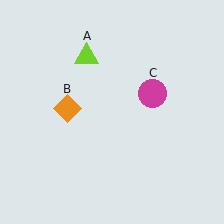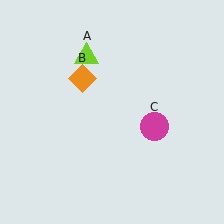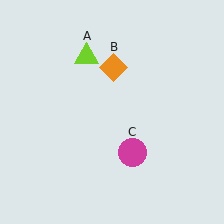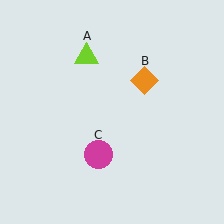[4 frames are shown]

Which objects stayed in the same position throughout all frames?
Lime triangle (object A) remained stationary.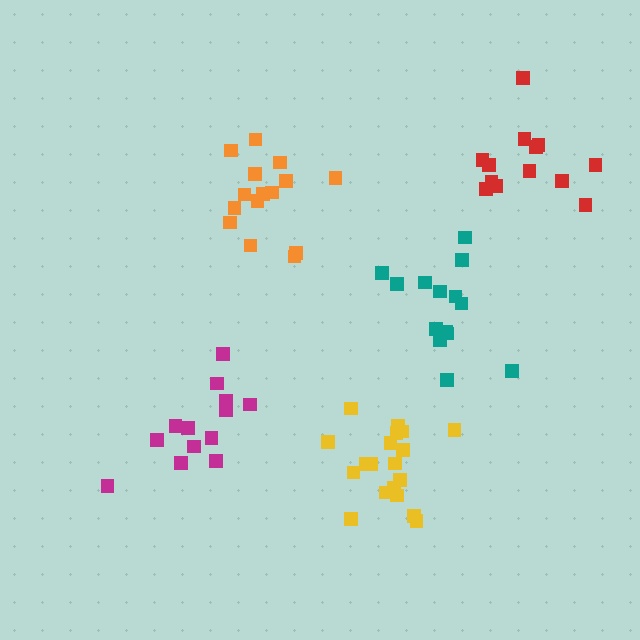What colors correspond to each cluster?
The clusters are colored: orange, magenta, yellow, red, teal.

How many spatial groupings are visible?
There are 5 spatial groupings.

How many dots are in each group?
Group 1: 15 dots, Group 2: 13 dots, Group 3: 19 dots, Group 4: 13 dots, Group 5: 14 dots (74 total).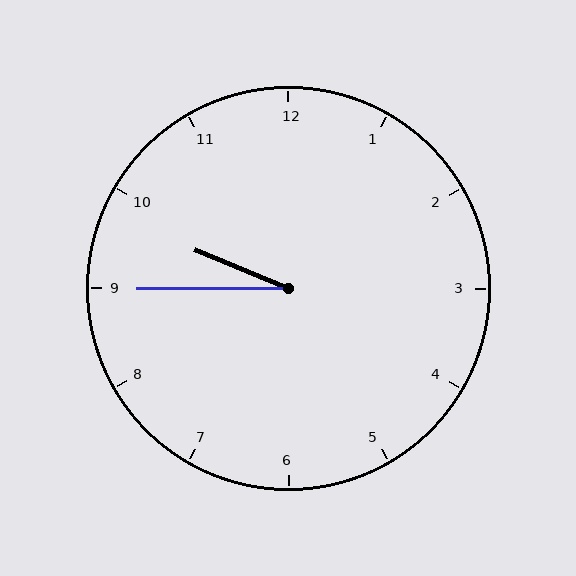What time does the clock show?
9:45.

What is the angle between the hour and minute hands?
Approximately 22 degrees.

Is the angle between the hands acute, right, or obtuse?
It is acute.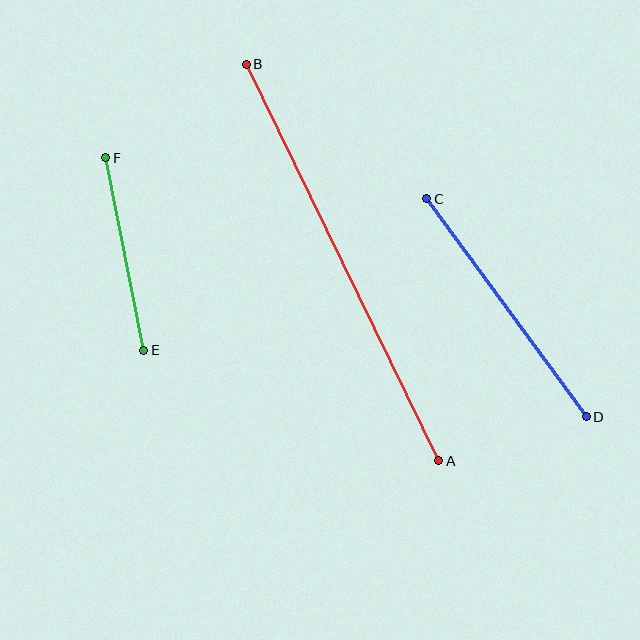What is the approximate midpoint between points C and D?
The midpoint is at approximately (506, 308) pixels.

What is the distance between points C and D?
The distance is approximately 270 pixels.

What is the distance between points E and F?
The distance is approximately 196 pixels.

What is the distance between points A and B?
The distance is approximately 441 pixels.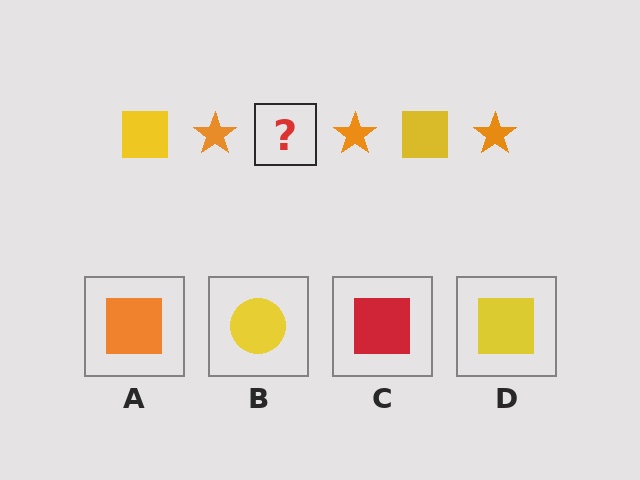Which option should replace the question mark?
Option D.